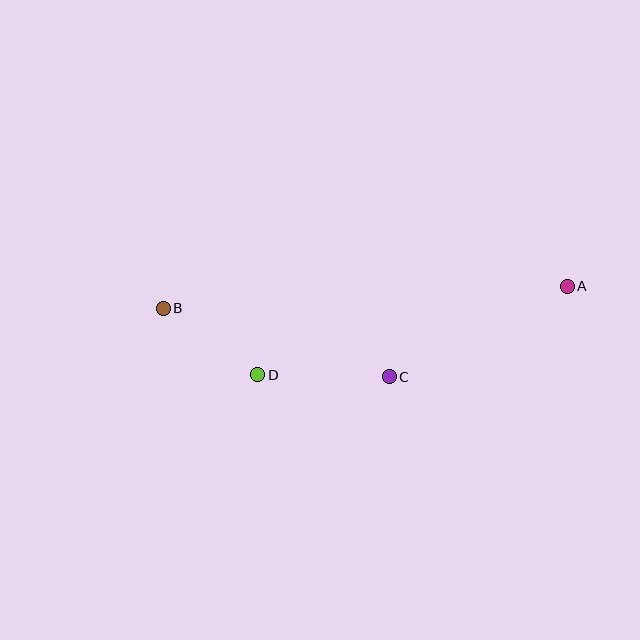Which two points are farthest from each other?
Points A and B are farthest from each other.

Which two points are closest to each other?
Points B and D are closest to each other.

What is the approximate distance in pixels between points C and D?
The distance between C and D is approximately 131 pixels.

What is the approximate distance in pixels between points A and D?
The distance between A and D is approximately 322 pixels.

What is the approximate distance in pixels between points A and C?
The distance between A and C is approximately 200 pixels.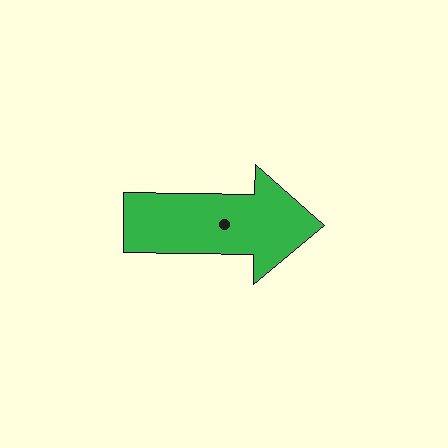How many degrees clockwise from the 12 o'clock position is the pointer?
Approximately 91 degrees.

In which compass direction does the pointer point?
East.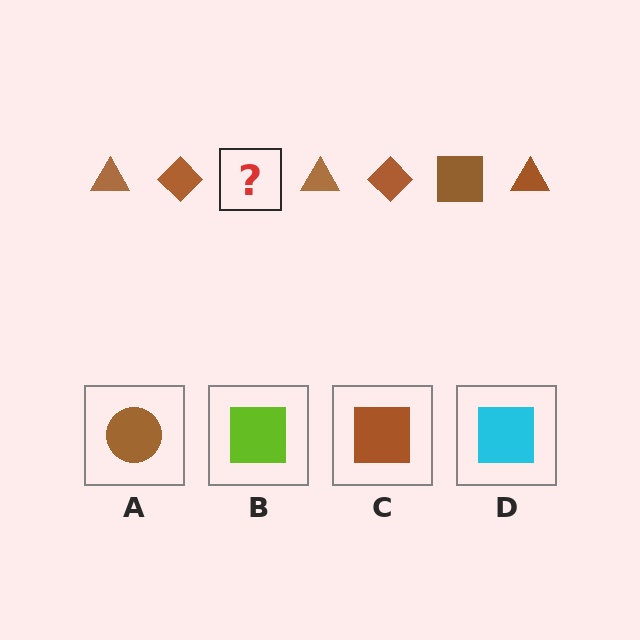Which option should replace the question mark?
Option C.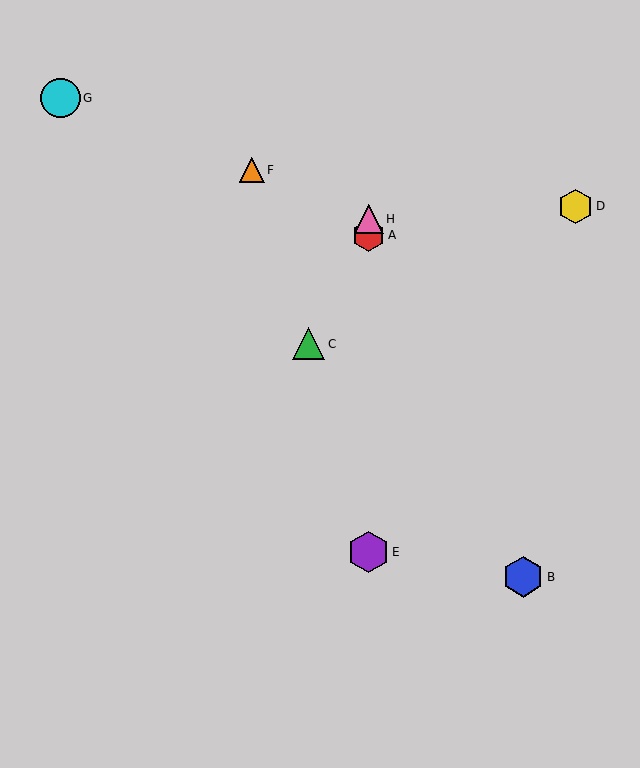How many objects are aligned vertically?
3 objects (A, E, H) are aligned vertically.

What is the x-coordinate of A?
Object A is at x≈369.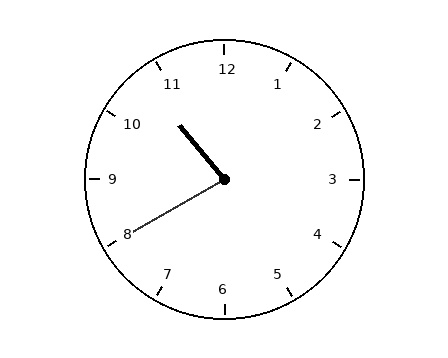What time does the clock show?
10:40.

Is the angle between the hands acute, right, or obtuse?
It is acute.